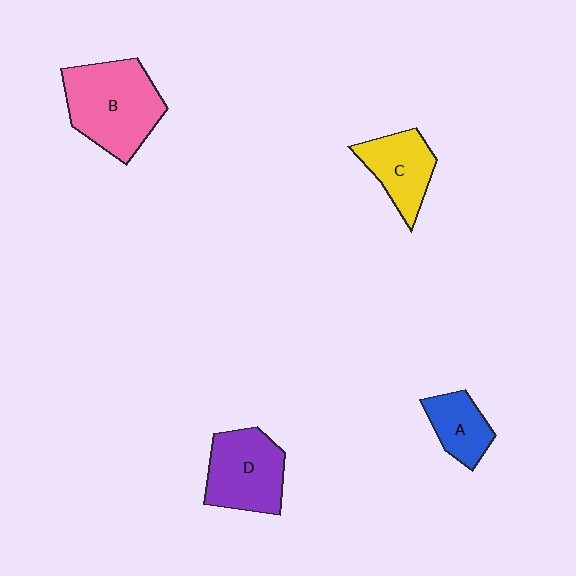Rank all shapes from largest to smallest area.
From largest to smallest: B (pink), D (purple), C (yellow), A (blue).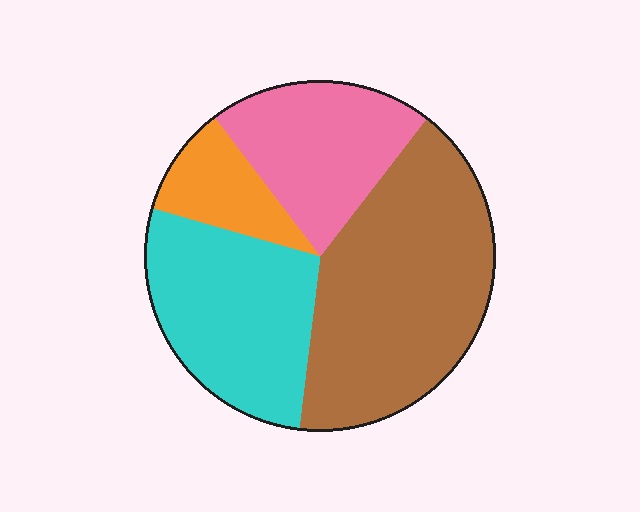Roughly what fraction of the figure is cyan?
Cyan covers around 30% of the figure.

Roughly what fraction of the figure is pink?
Pink covers roughly 20% of the figure.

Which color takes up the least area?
Orange, at roughly 10%.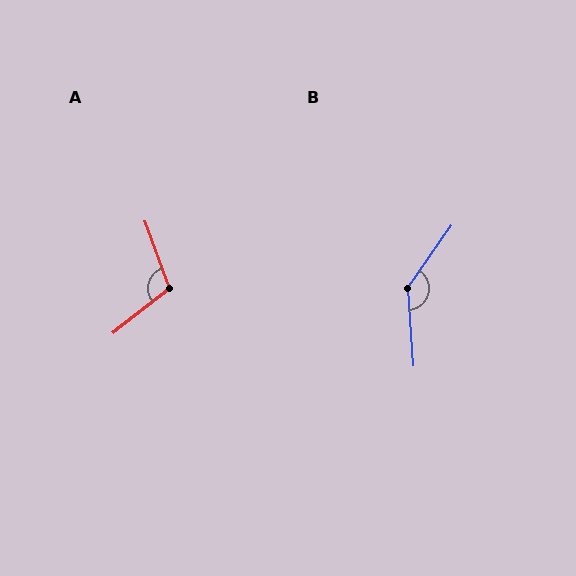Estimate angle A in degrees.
Approximately 108 degrees.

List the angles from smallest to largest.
A (108°), B (141°).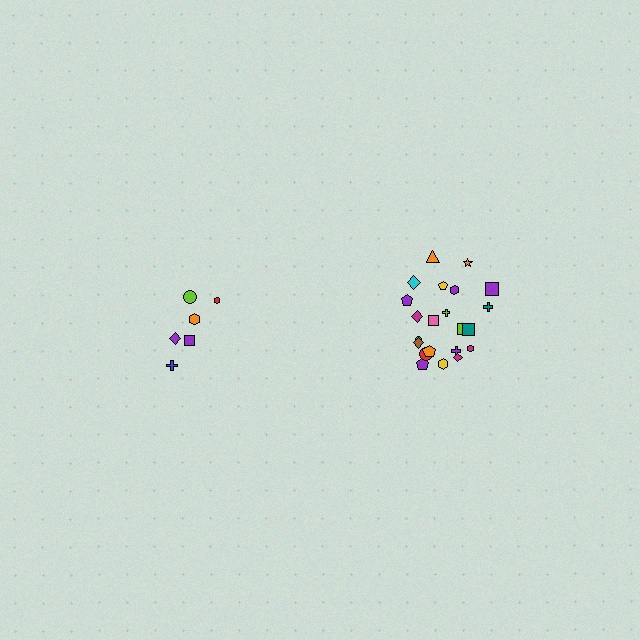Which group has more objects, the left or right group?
The right group.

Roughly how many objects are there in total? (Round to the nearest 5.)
Roughly 30 objects in total.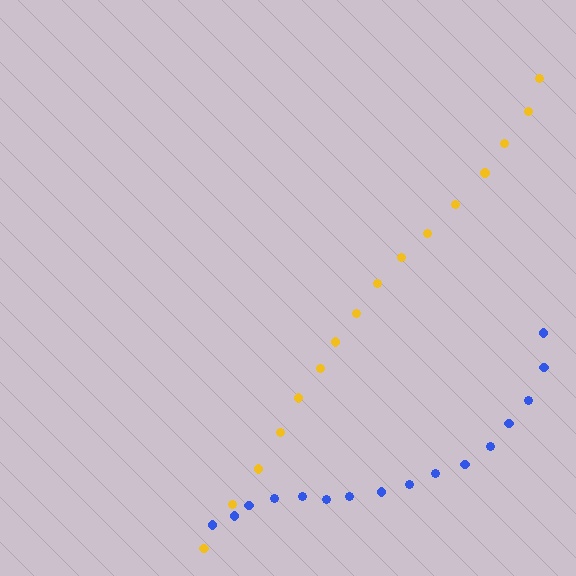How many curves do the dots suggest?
There are 2 distinct paths.